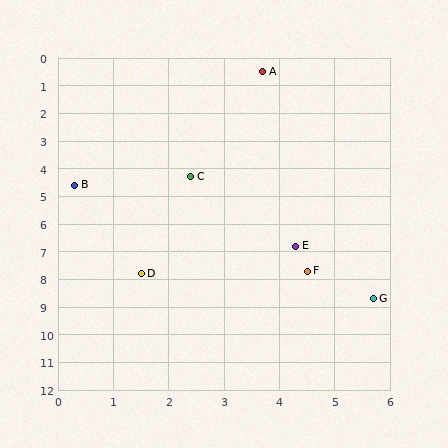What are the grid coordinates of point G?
Point G is at approximately (5.7, 8.7).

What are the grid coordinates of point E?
Point E is at approximately (4.3, 6.8).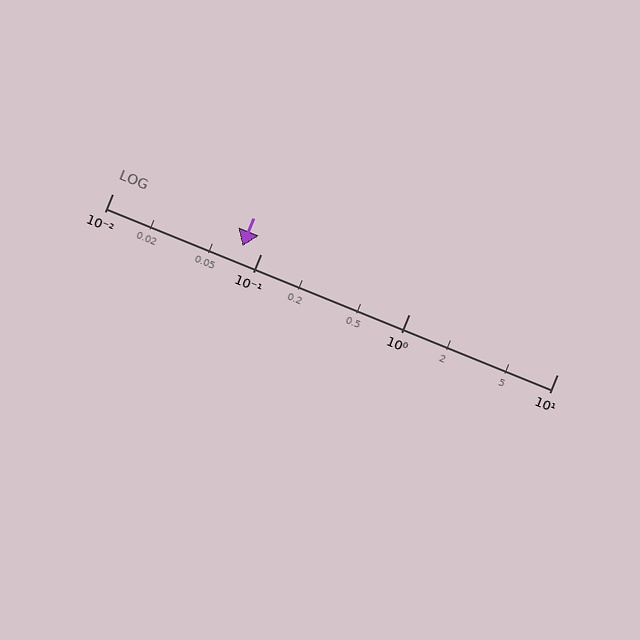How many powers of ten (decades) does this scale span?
The scale spans 3 decades, from 0.01 to 10.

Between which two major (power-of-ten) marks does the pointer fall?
The pointer is between 0.01 and 0.1.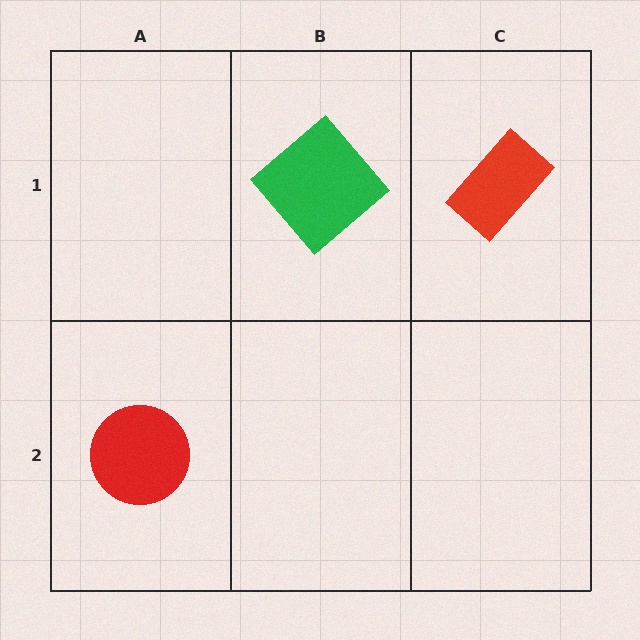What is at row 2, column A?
A red circle.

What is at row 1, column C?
A red rectangle.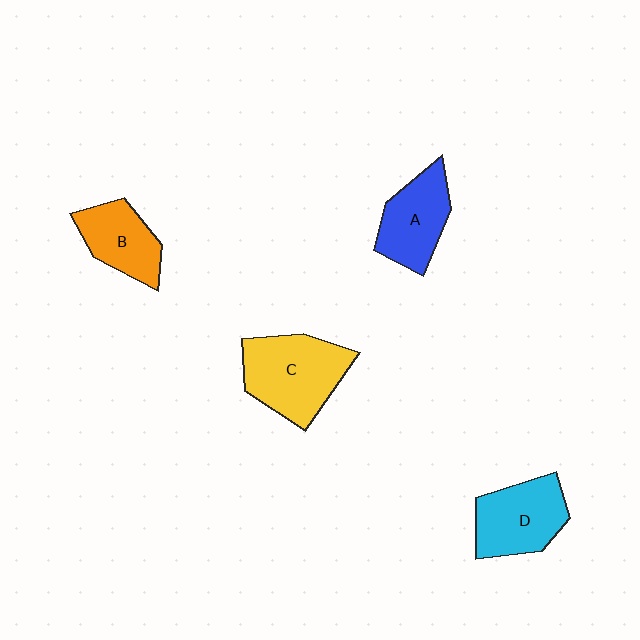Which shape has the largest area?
Shape C (yellow).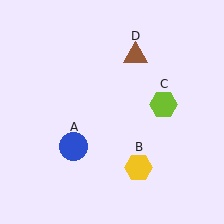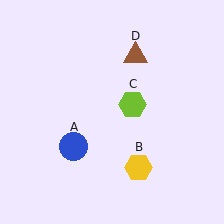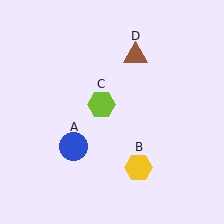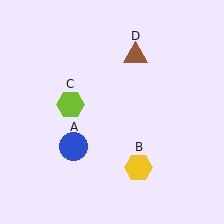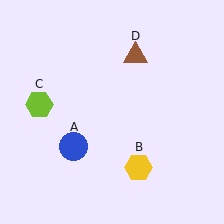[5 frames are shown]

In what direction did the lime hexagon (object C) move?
The lime hexagon (object C) moved left.